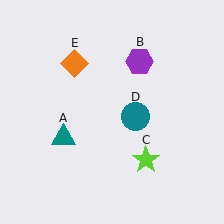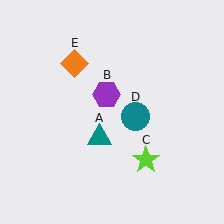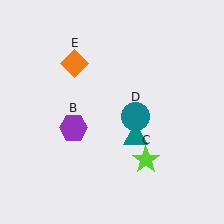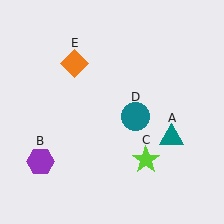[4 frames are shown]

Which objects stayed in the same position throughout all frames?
Lime star (object C) and teal circle (object D) and orange diamond (object E) remained stationary.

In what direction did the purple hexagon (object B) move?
The purple hexagon (object B) moved down and to the left.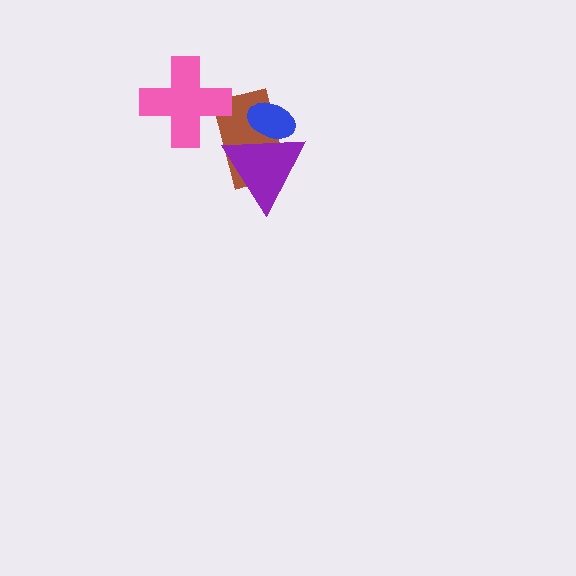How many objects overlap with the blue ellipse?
2 objects overlap with the blue ellipse.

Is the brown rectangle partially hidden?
Yes, it is partially covered by another shape.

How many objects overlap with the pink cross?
1 object overlaps with the pink cross.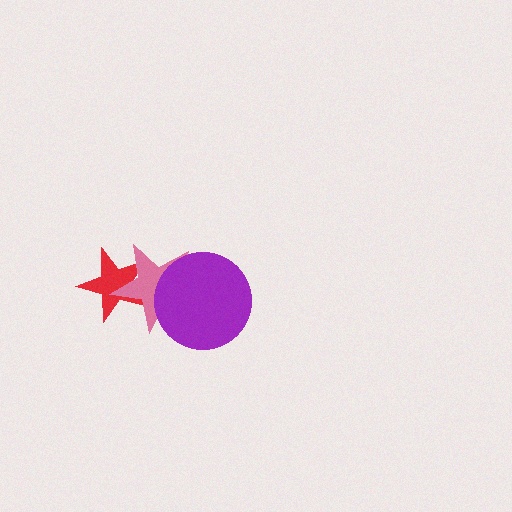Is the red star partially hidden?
Yes, it is partially covered by another shape.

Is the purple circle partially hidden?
No, no other shape covers it.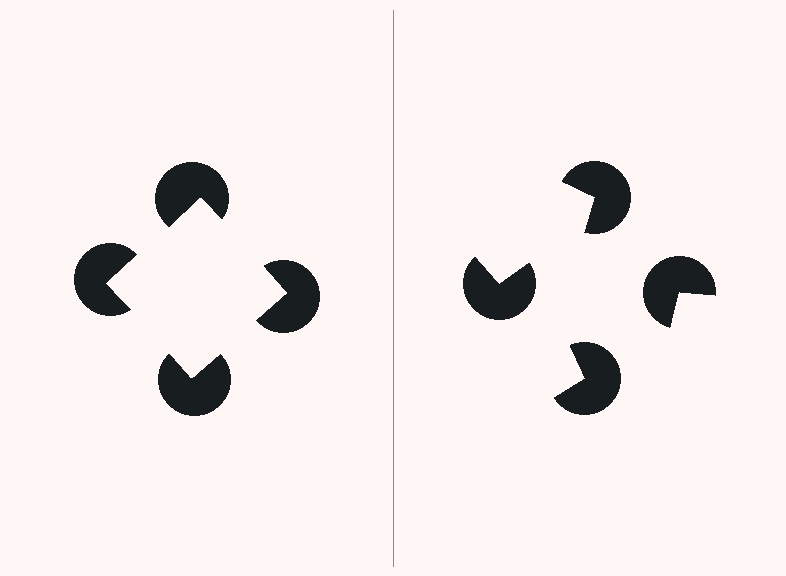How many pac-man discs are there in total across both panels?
8 — 4 on each side.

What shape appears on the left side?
An illusory square.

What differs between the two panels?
The pac-man discs are positioned identically on both sides; only the wedge orientations differ. On the left they align to a square; on the right they are misaligned.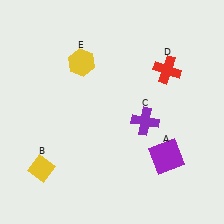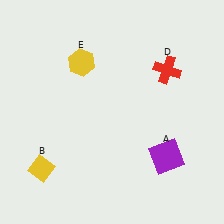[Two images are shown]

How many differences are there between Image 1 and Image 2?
There is 1 difference between the two images.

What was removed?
The purple cross (C) was removed in Image 2.